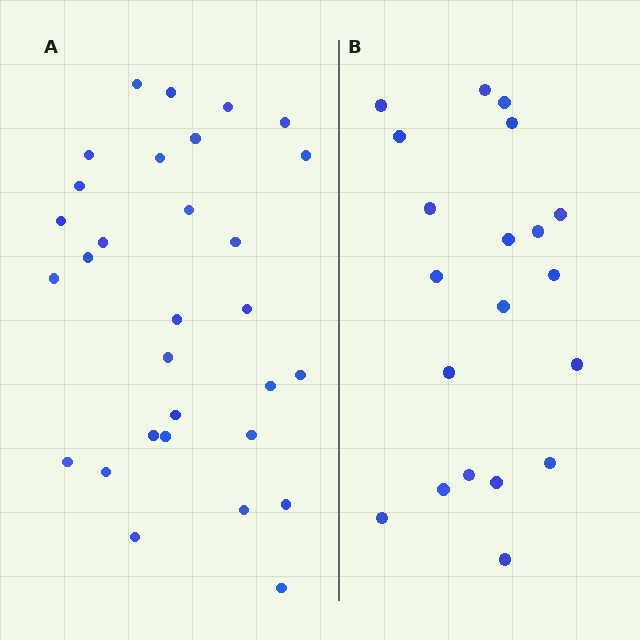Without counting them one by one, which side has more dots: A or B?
Region A (the left region) has more dots.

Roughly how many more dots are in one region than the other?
Region A has roughly 10 or so more dots than region B.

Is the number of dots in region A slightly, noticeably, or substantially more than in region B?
Region A has substantially more. The ratio is roughly 1.5 to 1.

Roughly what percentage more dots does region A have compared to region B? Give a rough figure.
About 50% more.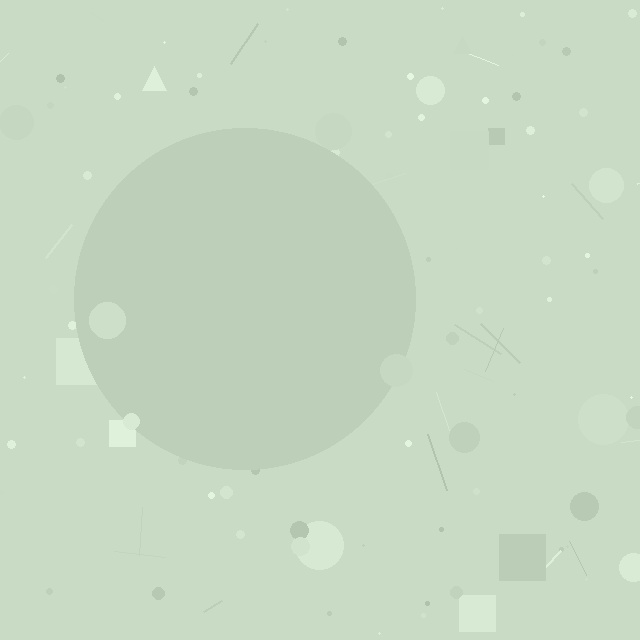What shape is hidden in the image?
A circle is hidden in the image.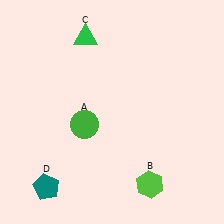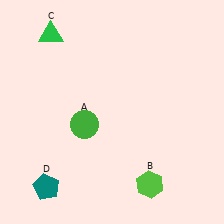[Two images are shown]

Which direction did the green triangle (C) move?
The green triangle (C) moved left.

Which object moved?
The green triangle (C) moved left.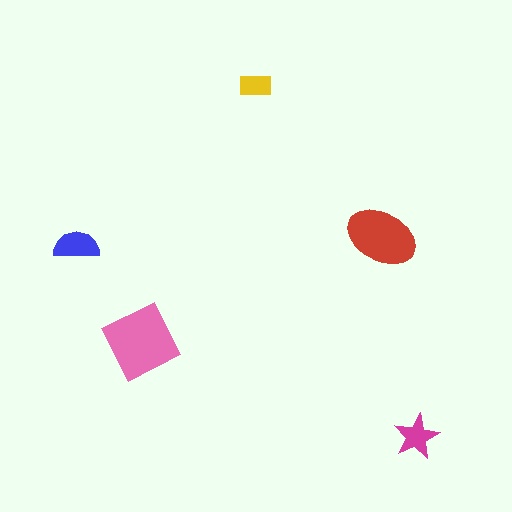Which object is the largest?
The pink square.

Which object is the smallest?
The yellow rectangle.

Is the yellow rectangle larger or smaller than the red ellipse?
Smaller.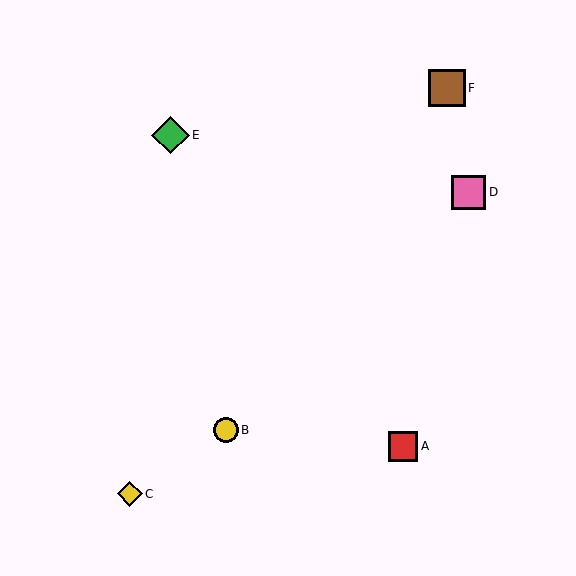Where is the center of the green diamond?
The center of the green diamond is at (171, 135).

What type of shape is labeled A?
Shape A is a red square.